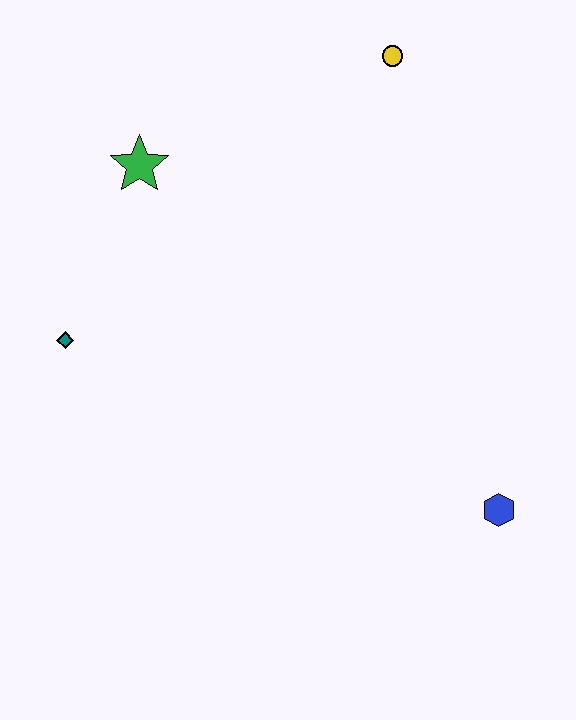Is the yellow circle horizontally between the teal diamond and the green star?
No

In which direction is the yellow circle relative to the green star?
The yellow circle is to the right of the green star.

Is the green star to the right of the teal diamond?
Yes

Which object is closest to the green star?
The teal diamond is closest to the green star.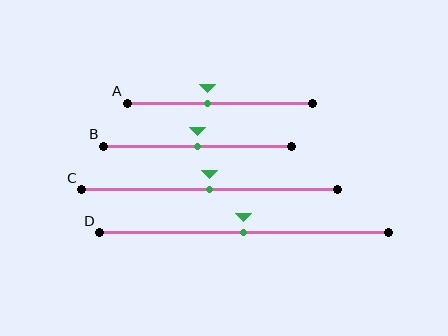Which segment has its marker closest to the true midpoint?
Segment B has its marker closest to the true midpoint.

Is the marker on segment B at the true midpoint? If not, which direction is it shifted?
Yes, the marker on segment B is at the true midpoint.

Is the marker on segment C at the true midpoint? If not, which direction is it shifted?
Yes, the marker on segment C is at the true midpoint.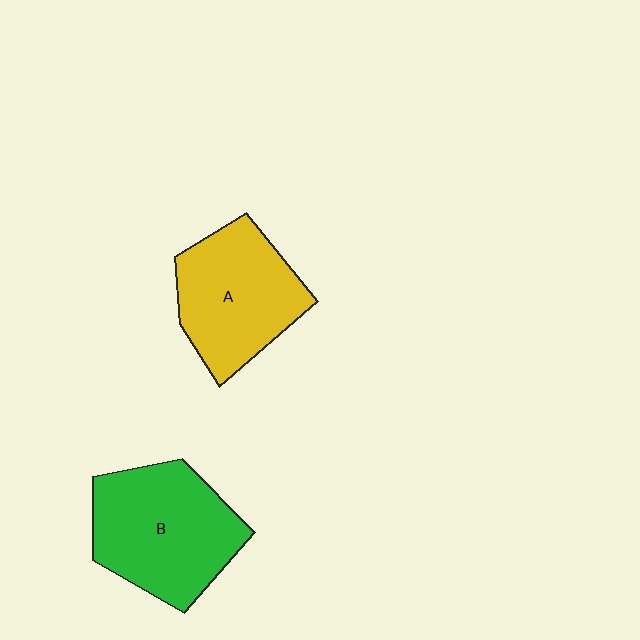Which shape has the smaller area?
Shape A (yellow).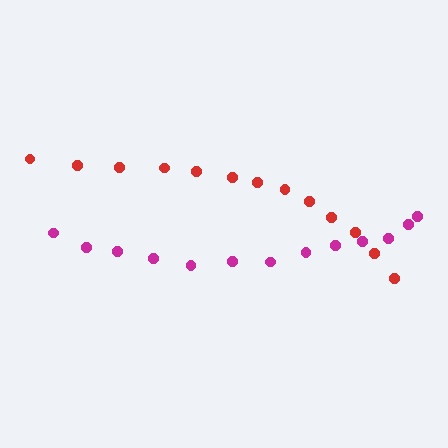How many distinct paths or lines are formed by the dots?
There are 2 distinct paths.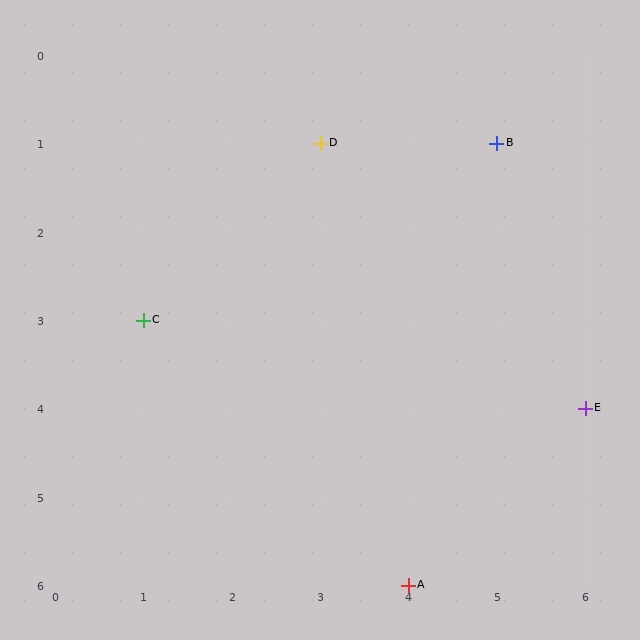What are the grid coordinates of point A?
Point A is at grid coordinates (4, 6).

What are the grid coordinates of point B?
Point B is at grid coordinates (5, 1).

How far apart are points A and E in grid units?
Points A and E are 2 columns and 2 rows apart (about 2.8 grid units diagonally).